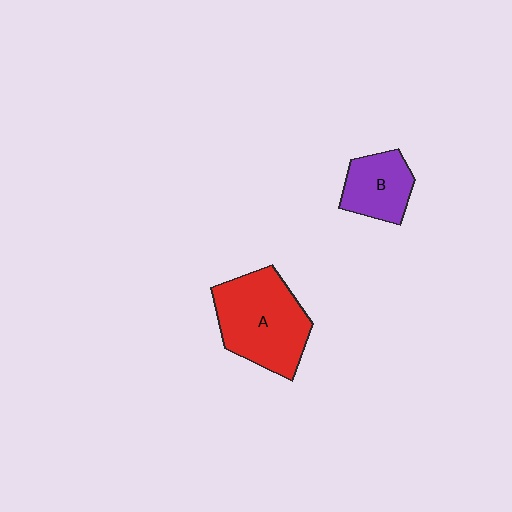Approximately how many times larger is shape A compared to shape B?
Approximately 1.8 times.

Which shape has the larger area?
Shape A (red).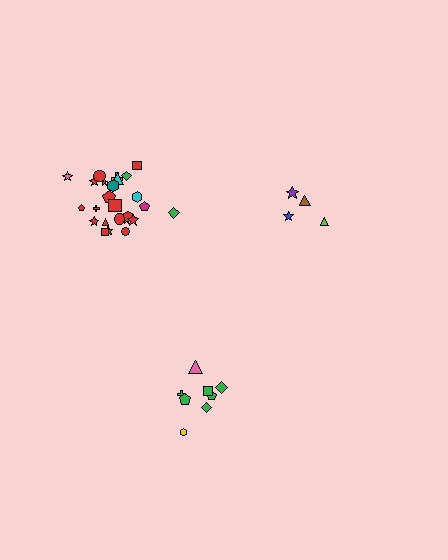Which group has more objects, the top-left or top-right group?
The top-left group.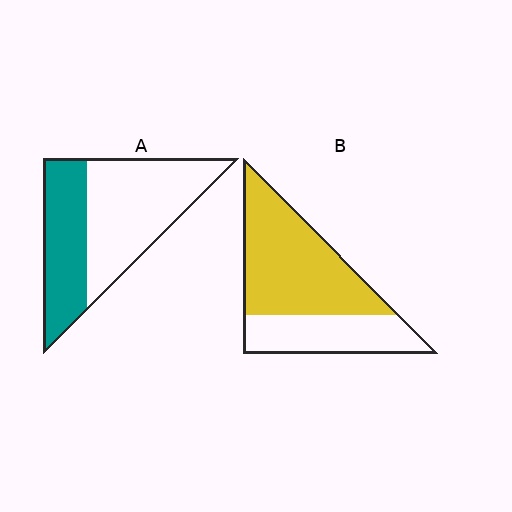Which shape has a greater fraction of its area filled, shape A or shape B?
Shape B.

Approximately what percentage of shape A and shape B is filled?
A is approximately 40% and B is approximately 65%.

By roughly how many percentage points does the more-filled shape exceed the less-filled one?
By roughly 25 percentage points (B over A).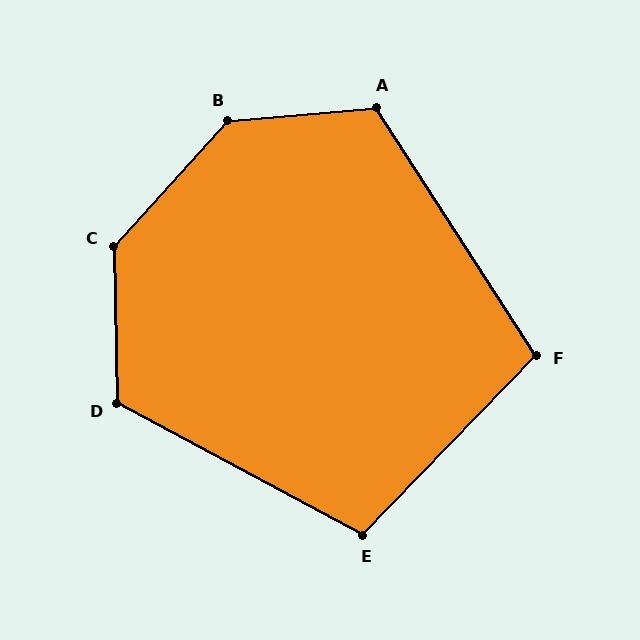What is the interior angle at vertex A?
Approximately 118 degrees (obtuse).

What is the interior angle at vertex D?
Approximately 120 degrees (obtuse).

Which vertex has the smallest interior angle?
F, at approximately 103 degrees.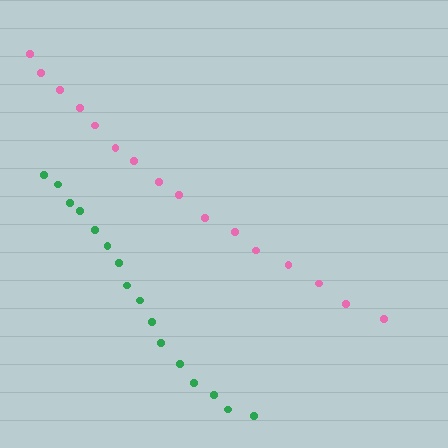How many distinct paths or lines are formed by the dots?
There are 2 distinct paths.